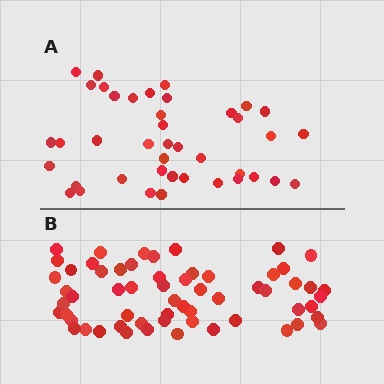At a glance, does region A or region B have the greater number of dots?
Region B (the bottom region) has more dots.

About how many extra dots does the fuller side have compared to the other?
Region B has approximately 20 more dots than region A.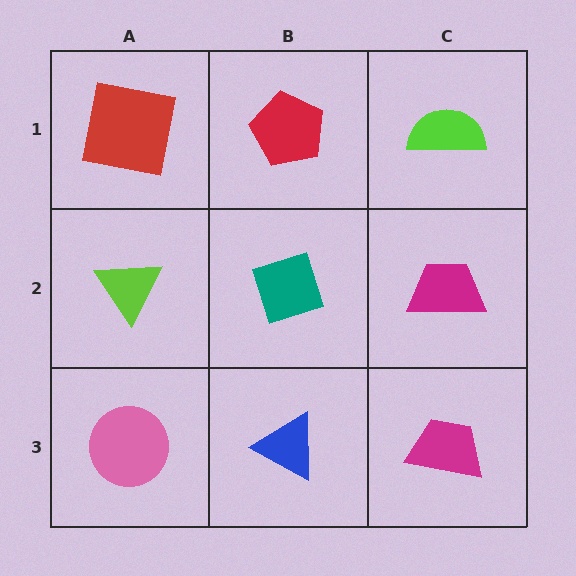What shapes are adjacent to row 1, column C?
A magenta trapezoid (row 2, column C), a red pentagon (row 1, column B).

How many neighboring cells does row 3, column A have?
2.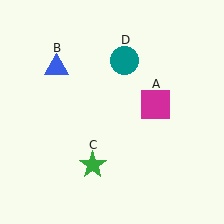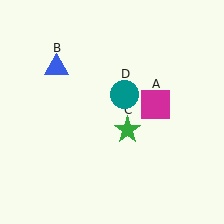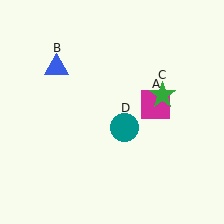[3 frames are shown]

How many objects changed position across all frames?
2 objects changed position: green star (object C), teal circle (object D).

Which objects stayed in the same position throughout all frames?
Magenta square (object A) and blue triangle (object B) remained stationary.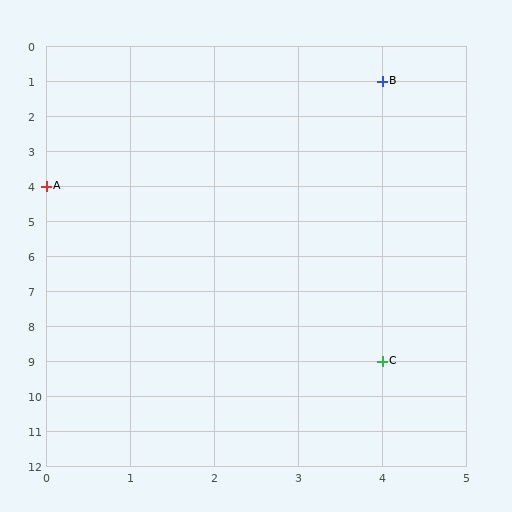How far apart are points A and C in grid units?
Points A and C are 4 columns and 5 rows apart (about 6.4 grid units diagonally).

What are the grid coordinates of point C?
Point C is at grid coordinates (4, 9).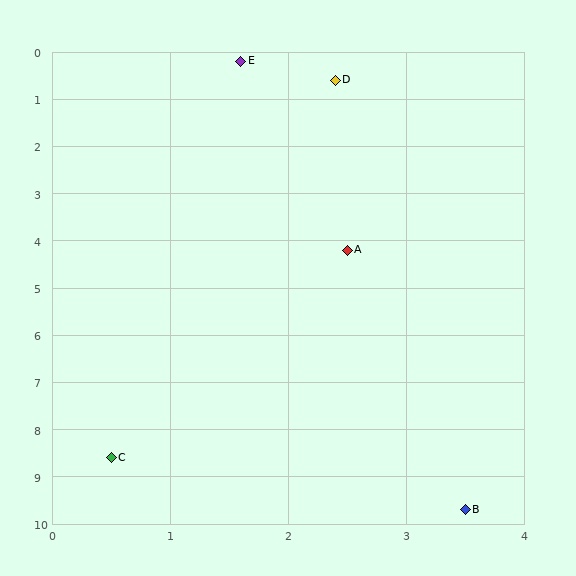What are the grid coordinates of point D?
Point D is at approximately (2.4, 0.6).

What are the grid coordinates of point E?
Point E is at approximately (1.6, 0.2).